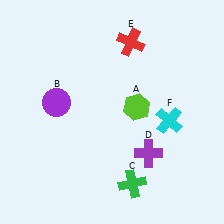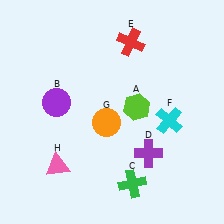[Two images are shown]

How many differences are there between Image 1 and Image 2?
There are 2 differences between the two images.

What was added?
An orange circle (G), a pink triangle (H) were added in Image 2.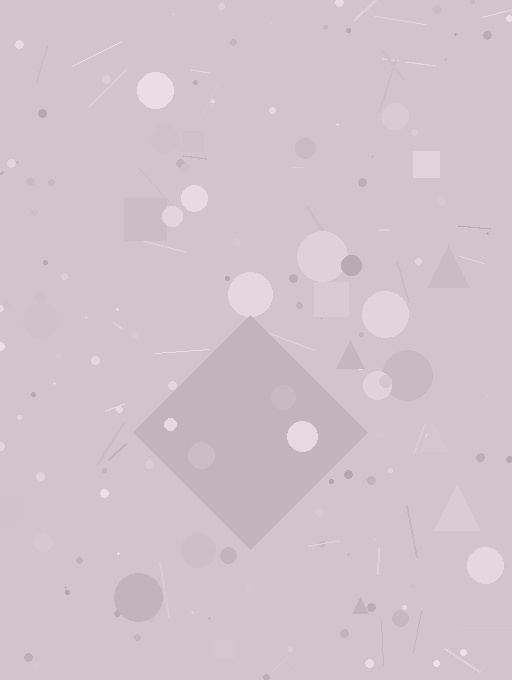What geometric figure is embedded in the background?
A diamond is embedded in the background.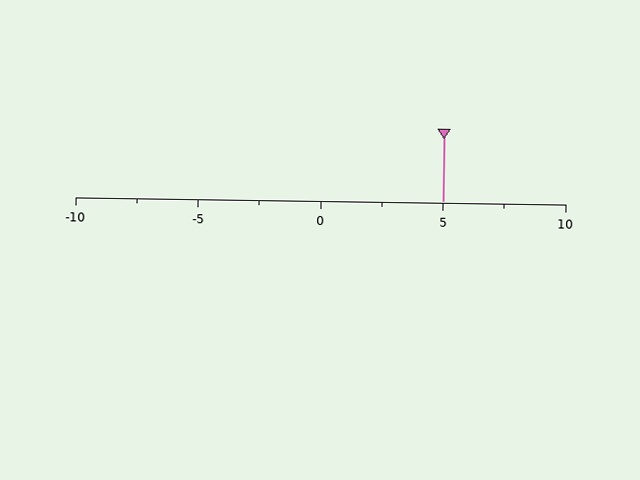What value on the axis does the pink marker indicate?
The marker indicates approximately 5.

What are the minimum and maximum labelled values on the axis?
The axis runs from -10 to 10.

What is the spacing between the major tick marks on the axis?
The major ticks are spaced 5 apart.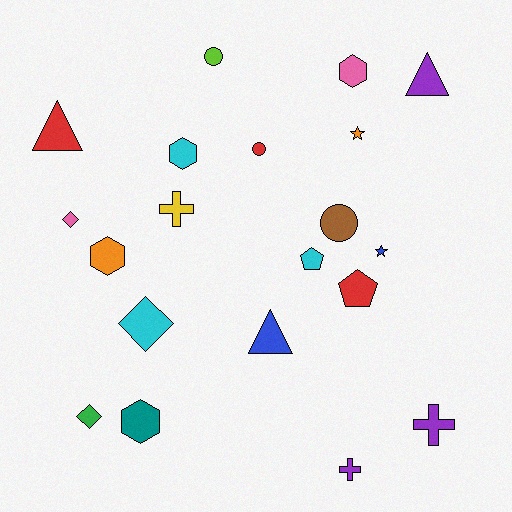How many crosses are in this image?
There are 3 crosses.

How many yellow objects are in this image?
There is 1 yellow object.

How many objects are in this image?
There are 20 objects.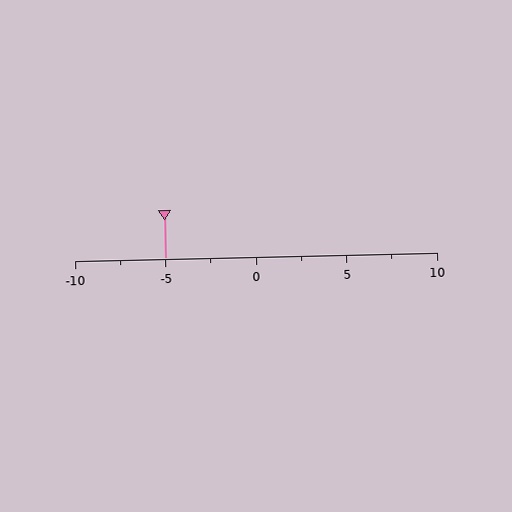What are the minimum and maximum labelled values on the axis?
The axis runs from -10 to 10.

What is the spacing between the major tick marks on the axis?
The major ticks are spaced 5 apart.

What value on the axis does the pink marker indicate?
The marker indicates approximately -5.